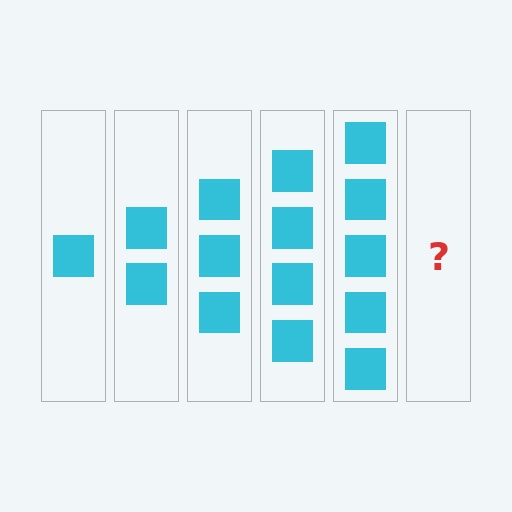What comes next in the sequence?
The next element should be 6 squares.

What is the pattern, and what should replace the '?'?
The pattern is that each step adds one more square. The '?' should be 6 squares.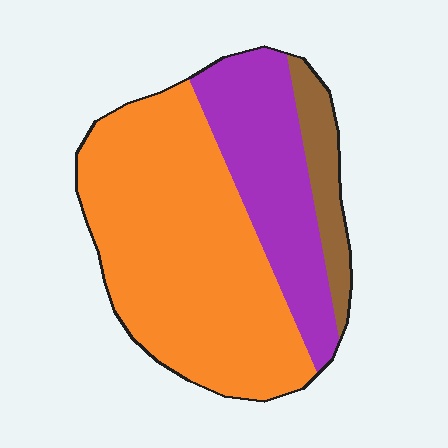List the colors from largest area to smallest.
From largest to smallest: orange, purple, brown.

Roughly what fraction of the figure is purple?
Purple covers around 30% of the figure.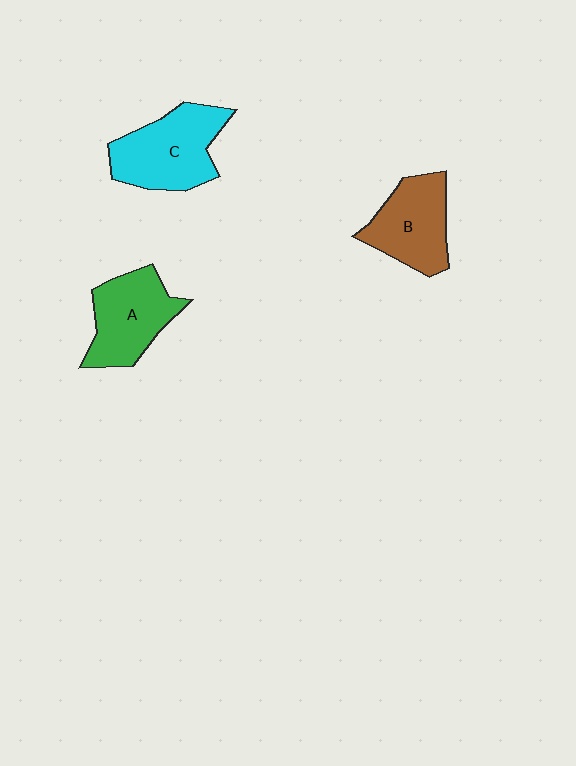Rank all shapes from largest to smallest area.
From largest to smallest: C (cyan), A (green), B (brown).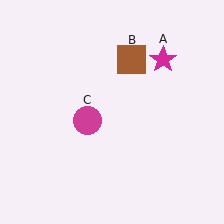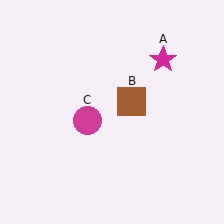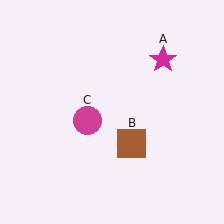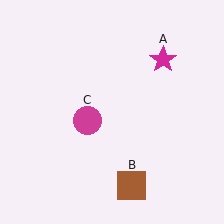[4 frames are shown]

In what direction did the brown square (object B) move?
The brown square (object B) moved down.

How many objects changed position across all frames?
1 object changed position: brown square (object B).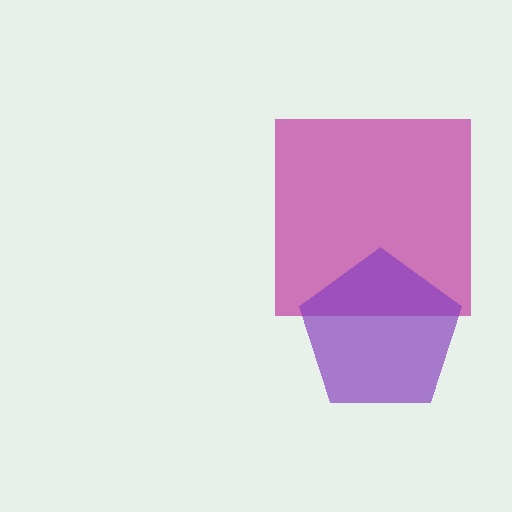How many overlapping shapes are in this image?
There are 2 overlapping shapes in the image.